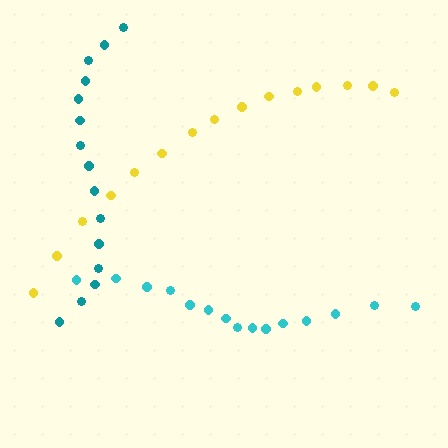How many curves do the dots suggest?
There are 3 distinct paths.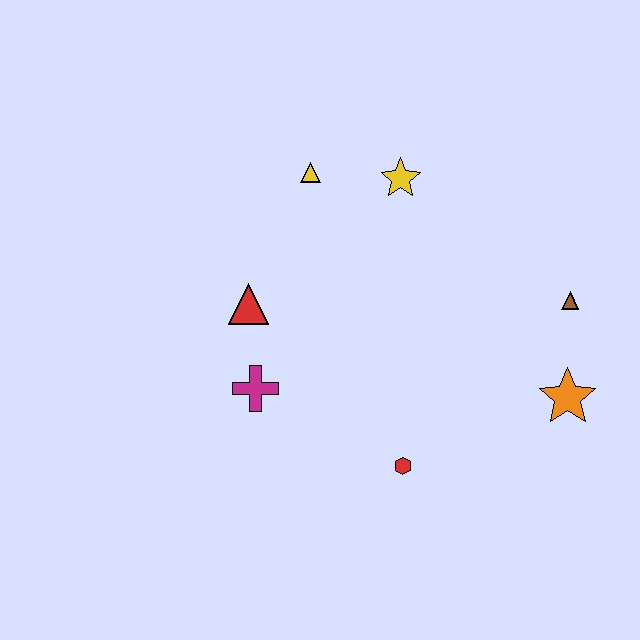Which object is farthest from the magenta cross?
The brown triangle is farthest from the magenta cross.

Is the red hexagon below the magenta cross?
Yes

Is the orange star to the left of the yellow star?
No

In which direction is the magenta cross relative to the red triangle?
The magenta cross is below the red triangle.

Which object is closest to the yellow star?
The yellow triangle is closest to the yellow star.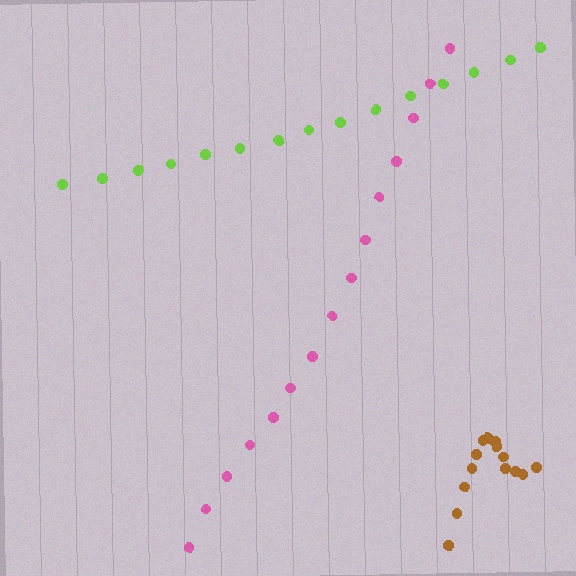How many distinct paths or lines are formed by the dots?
There are 3 distinct paths.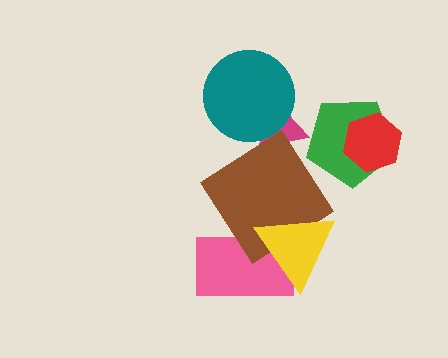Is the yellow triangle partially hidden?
No, no other shape covers it.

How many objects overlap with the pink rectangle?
2 objects overlap with the pink rectangle.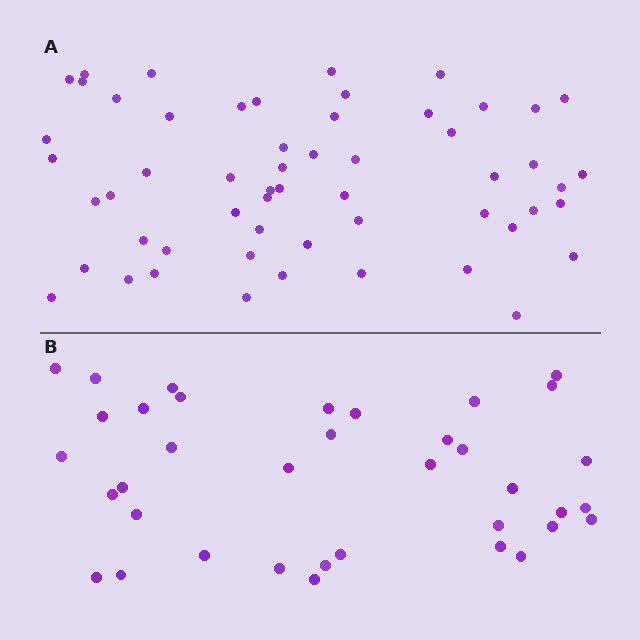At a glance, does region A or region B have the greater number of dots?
Region A (the top region) has more dots.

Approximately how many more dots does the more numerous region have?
Region A has approximately 20 more dots than region B.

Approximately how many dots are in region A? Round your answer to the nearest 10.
About 60 dots. (The exact count is 56, which rounds to 60.)